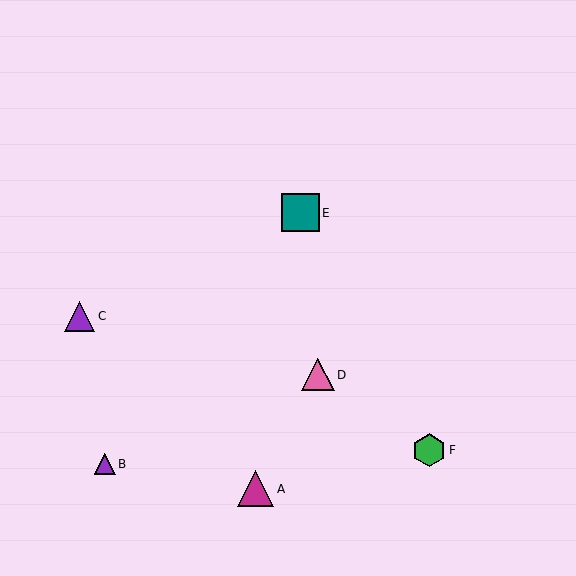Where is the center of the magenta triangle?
The center of the magenta triangle is at (255, 489).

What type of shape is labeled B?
Shape B is a purple triangle.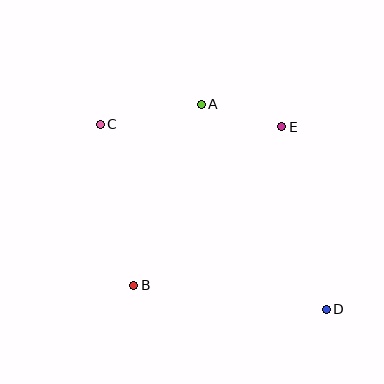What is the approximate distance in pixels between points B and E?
The distance between B and E is approximately 217 pixels.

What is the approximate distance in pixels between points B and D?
The distance between B and D is approximately 194 pixels.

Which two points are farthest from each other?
Points C and D are farthest from each other.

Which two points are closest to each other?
Points A and E are closest to each other.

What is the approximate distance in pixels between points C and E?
The distance between C and E is approximately 182 pixels.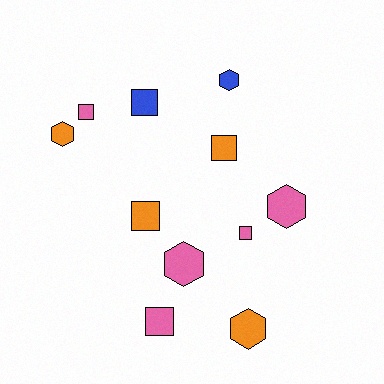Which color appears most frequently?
Pink, with 5 objects.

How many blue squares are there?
There is 1 blue square.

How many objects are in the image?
There are 11 objects.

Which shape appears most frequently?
Square, with 6 objects.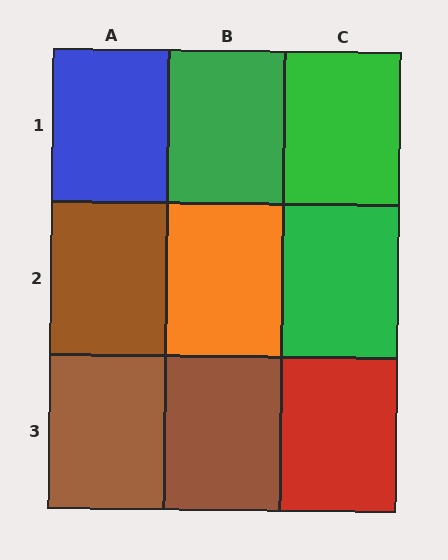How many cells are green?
3 cells are green.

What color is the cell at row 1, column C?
Green.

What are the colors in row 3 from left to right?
Brown, brown, red.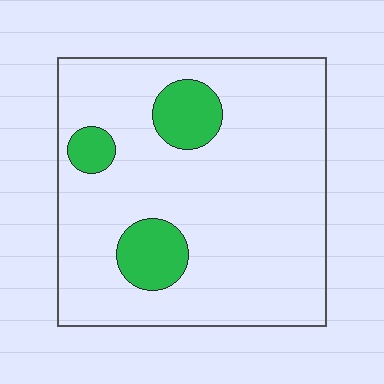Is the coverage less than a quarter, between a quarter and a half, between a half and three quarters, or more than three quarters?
Less than a quarter.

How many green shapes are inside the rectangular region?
3.